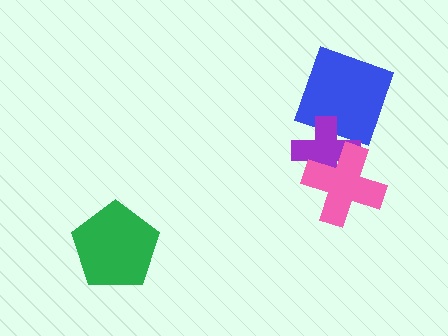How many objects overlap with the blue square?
1 object overlaps with the blue square.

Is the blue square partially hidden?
Yes, it is partially covered by another shape.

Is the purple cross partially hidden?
Yes, it is partially covered by another shape.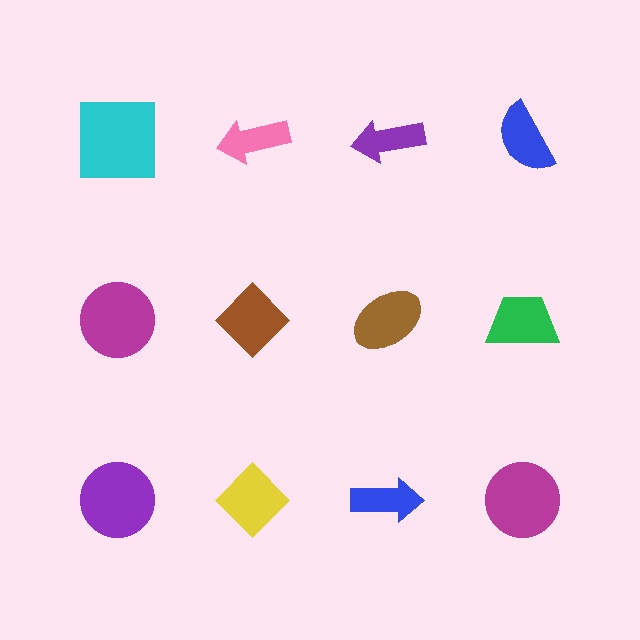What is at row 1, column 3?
A purple arrow.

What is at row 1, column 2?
A pink arrow.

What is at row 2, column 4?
A green trapezoid.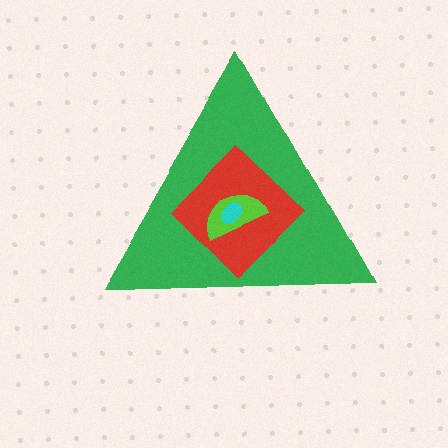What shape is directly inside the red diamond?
The lime semicircle.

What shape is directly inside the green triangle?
The red diamond.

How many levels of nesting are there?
4.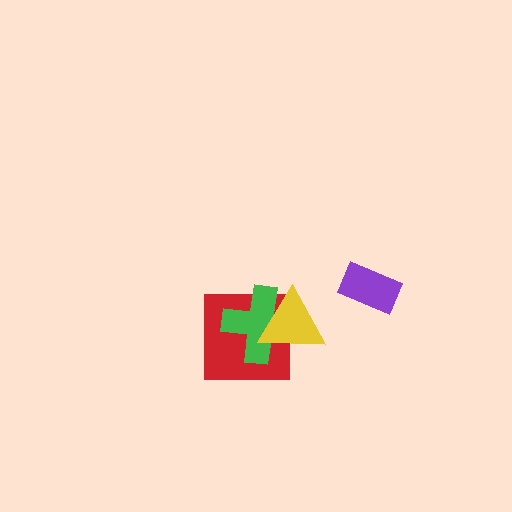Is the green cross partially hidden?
Yes, it is partially covered by another shape.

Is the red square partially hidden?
Yes, it is partially covered by another shape.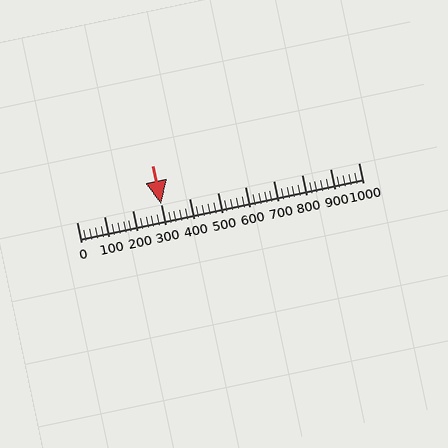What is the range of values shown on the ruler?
The ruler shows values from 0 to 1000.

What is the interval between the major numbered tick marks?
The major tick marks are spaced 100 units apart.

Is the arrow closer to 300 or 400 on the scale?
The arrow is closer to 300.